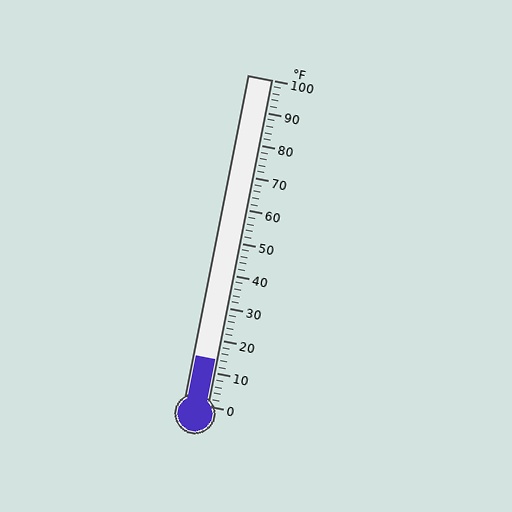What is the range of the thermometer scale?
The thermometer scale ranges from 0°F to 100°F.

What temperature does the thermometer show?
The thermometer shows approximately 14°F.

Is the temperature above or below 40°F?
The temperature is below 40°F.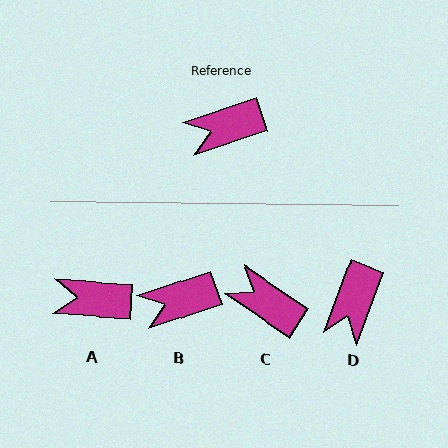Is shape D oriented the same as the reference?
No, it is off by about 51 degrees.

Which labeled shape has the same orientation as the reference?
B.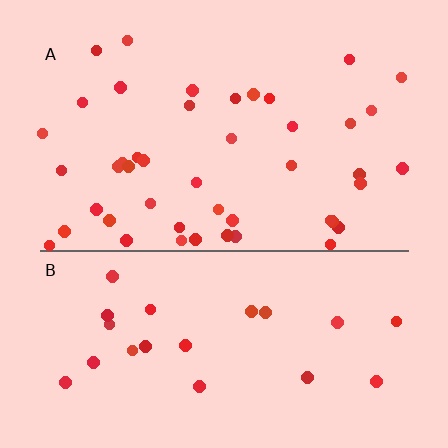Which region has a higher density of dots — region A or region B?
A (the top).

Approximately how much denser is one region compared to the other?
Approximately 2.0× — region A over region B.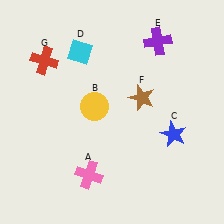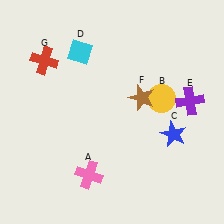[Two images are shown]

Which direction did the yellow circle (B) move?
The yellow circle (B) moved right.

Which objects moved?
The objects that moved are: the yellow circle (B), the purple cross (E).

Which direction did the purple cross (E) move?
The purple cross (E) moved down.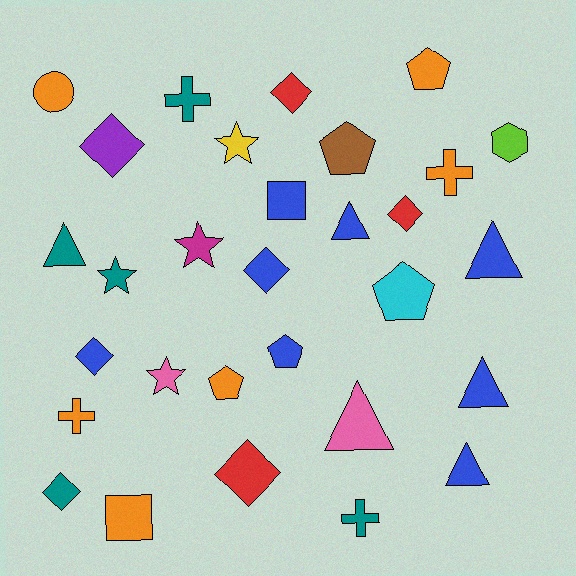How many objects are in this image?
There are 30 objects.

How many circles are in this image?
There is 1 circle.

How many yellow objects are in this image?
There is 1 yellow object.